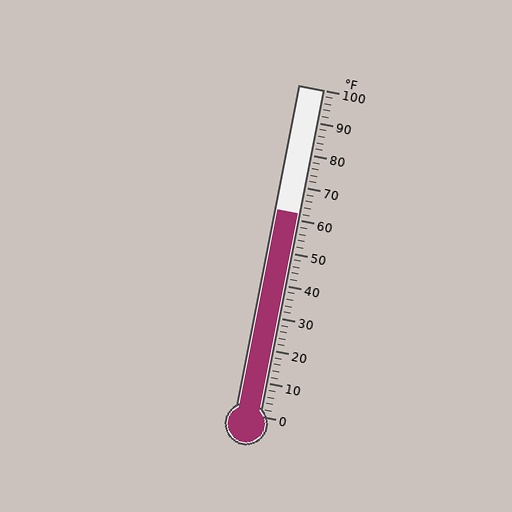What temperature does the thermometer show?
The thermometer shows approximately 62°F.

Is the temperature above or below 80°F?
The temperature is below 80°F.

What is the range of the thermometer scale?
The thermometer scale ranges from 0°F to 100°F.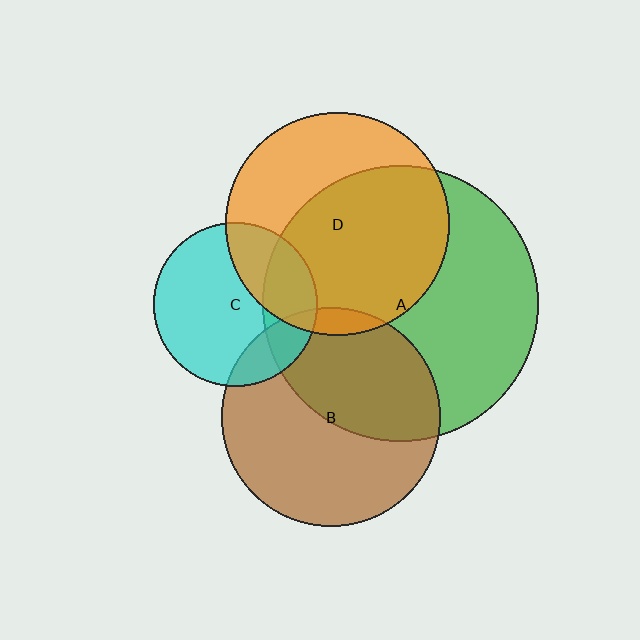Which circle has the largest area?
Circle A (green).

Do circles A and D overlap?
Yes.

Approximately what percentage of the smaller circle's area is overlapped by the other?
Approximately 60%.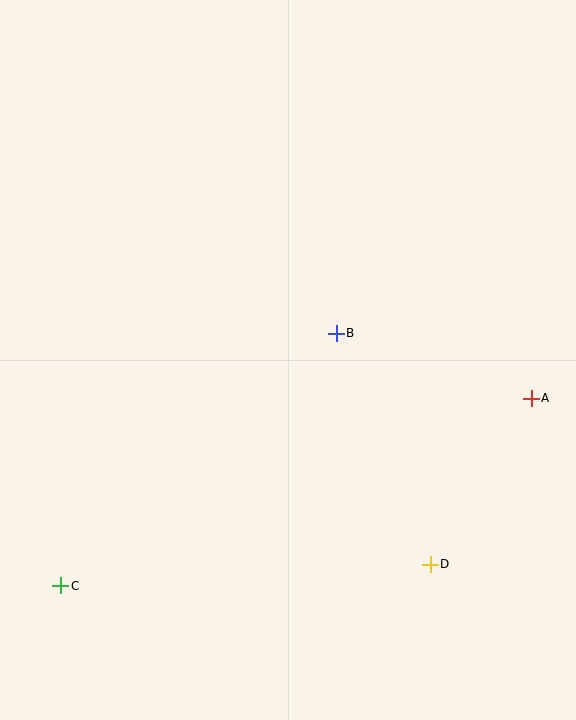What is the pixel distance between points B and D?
The distance between B and D is 249 pixels.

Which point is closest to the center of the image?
Point B at (336, 333) is closest to the center.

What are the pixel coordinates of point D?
Point D is at (430, 564).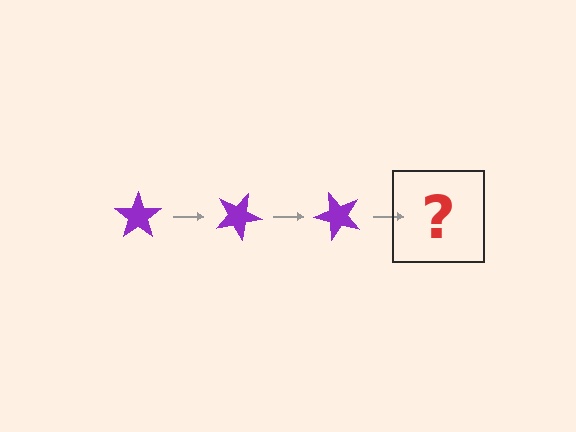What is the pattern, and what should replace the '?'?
The pattern is that the star rotates 25 degrees each step. The '?' should be a purple star rotated 75 degrees.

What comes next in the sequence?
The next element should be a purple star rotated 75 degrees.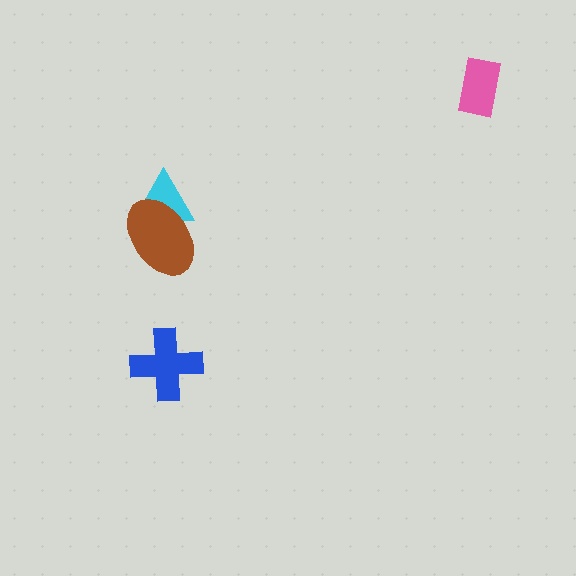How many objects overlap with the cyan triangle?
1 object overlaps with the cyan triangle.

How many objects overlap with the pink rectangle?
0 objects overlap with the pink rectangle.